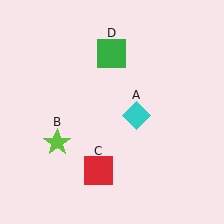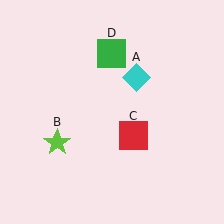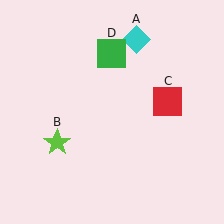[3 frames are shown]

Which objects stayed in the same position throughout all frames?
Lime star (object B) and green square (object D) remained stationary.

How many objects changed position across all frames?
2 objects changed position: cyan diamond (object A), red square (object C).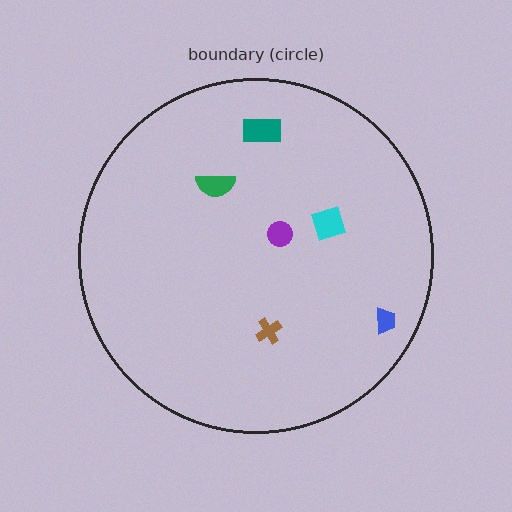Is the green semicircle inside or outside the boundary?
Inside.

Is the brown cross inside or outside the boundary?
Inside.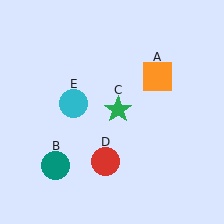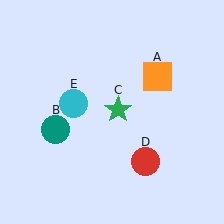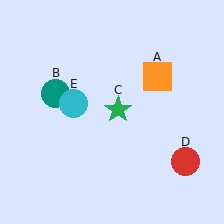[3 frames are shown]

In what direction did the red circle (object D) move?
The red circle (object D) moved right.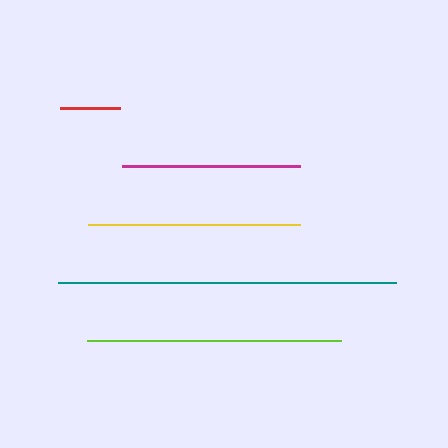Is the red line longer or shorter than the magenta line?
The magenta line is longer than the red line.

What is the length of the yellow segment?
The yellow segment is approximately 212 pixels long.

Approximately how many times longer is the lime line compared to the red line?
The lime line is approximately 4.2 times the length of the red line.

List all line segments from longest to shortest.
From longest to shortest: teal, lime, yellow, magenta, red.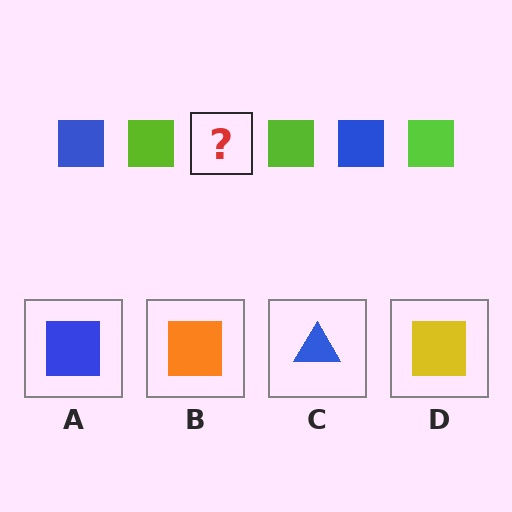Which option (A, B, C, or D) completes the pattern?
A.